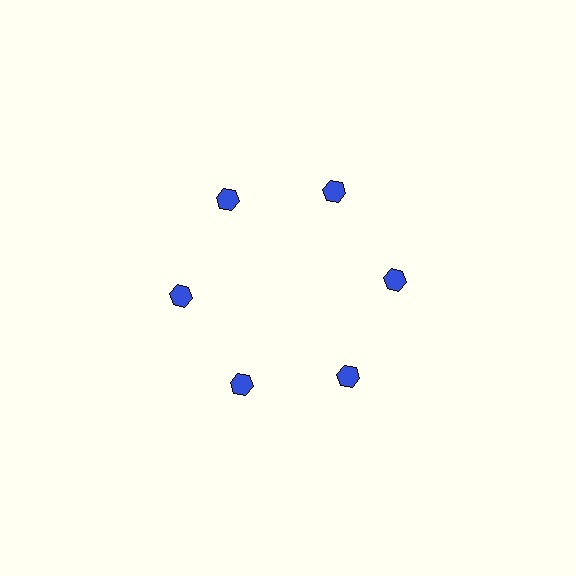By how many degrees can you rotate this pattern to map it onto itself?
The pattern maps onto itself every 60 degrees of rotation.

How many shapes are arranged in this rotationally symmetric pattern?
There are 6 shapes, arranged in 6 groups of 1.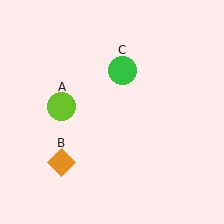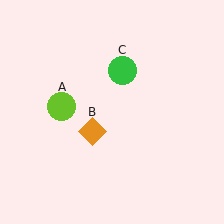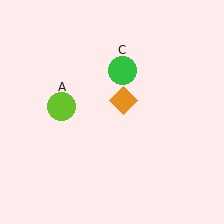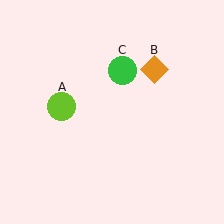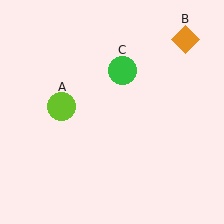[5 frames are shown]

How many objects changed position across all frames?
1 object changed position: orange diamond (object B).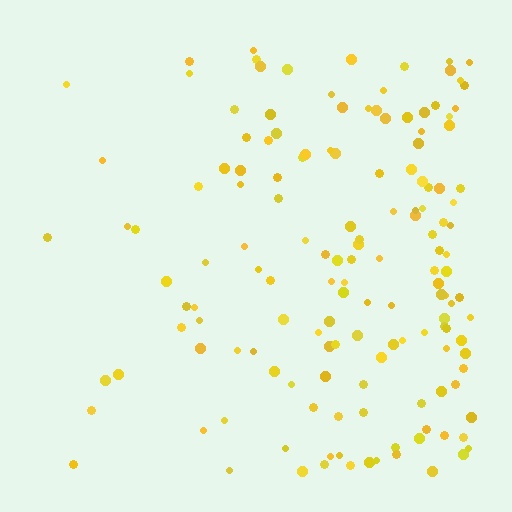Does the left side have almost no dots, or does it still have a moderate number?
Still a moderate number, just noticeably fewer than the right.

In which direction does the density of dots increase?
From left to right, with the right side densest.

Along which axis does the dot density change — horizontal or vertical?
Horizontal.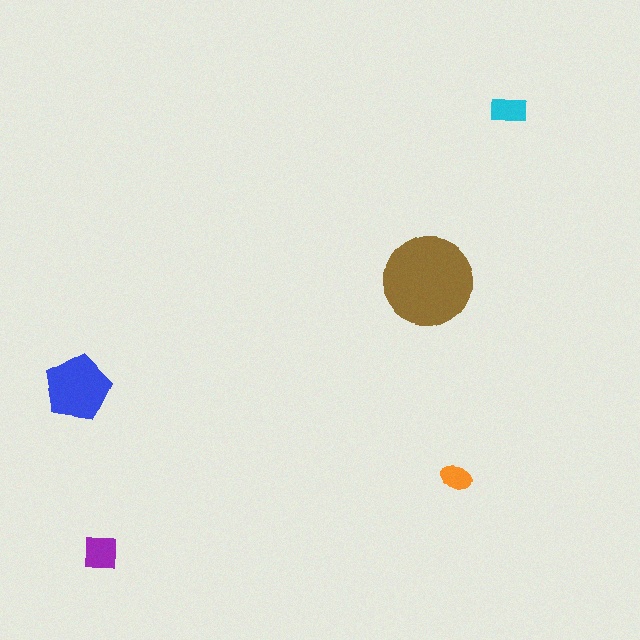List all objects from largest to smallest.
The brown circle, the blue pentagon, the purple square, the cyan rectangle, the orange ellipse.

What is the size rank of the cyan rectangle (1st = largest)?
4th.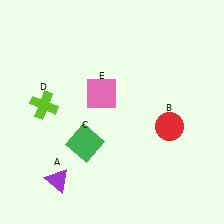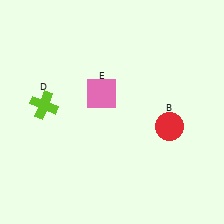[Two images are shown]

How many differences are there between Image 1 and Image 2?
There are 2 differences between the two images.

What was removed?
The green square (C), the purple triangle (A) were removed in Image 2.